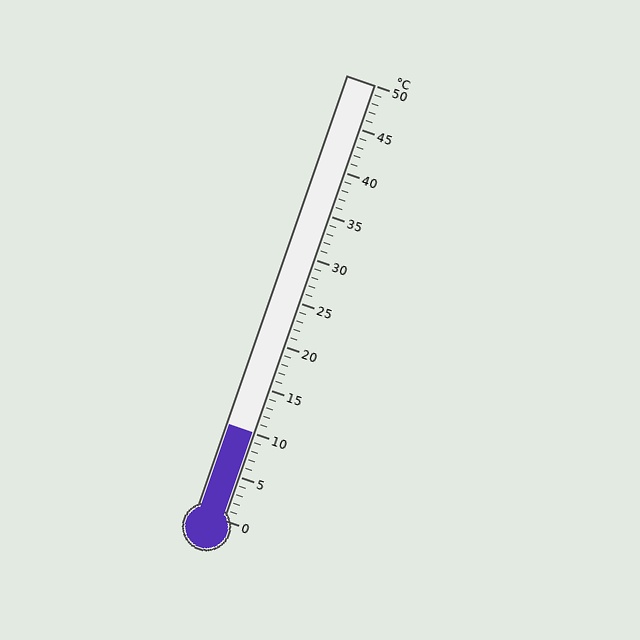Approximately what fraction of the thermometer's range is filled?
The thermometer is filled to approximately 20% of its range.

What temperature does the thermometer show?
The thermometer shows approximately 10°C.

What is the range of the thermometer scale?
The thermometer scale ranges from 0°C to 50°C.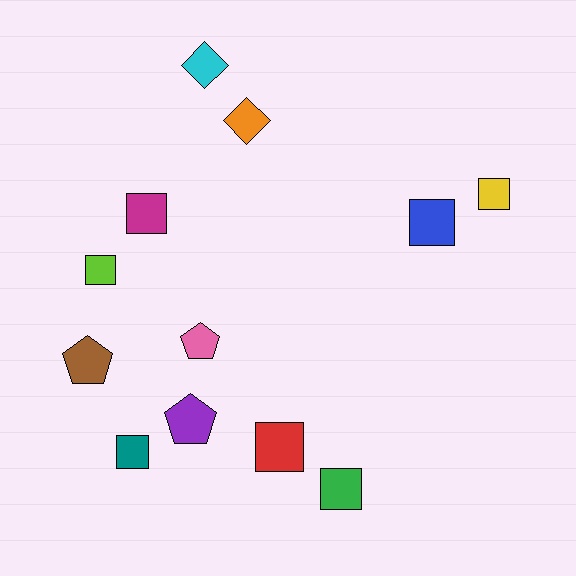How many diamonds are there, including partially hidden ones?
There are 2 diamonds.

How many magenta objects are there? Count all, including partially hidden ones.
There is 1 magenta object.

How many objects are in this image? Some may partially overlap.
There are 12 objects.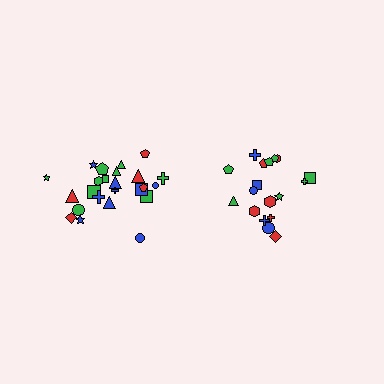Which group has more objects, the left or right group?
The left group.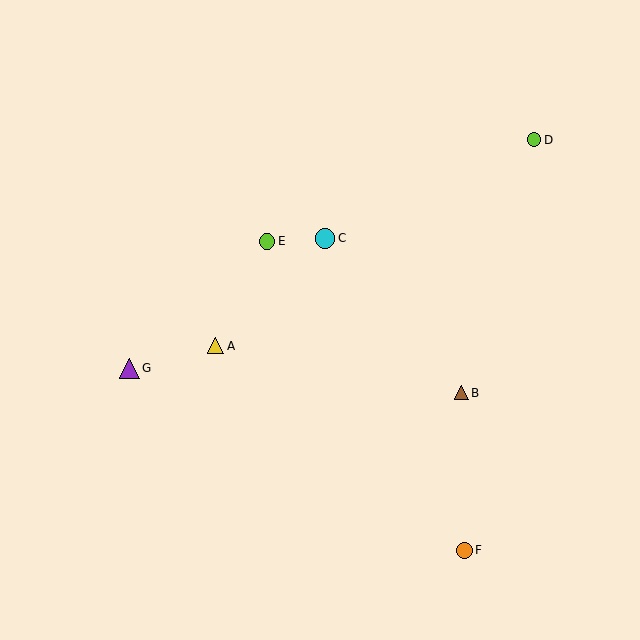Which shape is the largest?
The purple triangle (labeled G) is the largest.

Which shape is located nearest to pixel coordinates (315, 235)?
The cyan circle (labeled C) at (325, 238) is nearest to that location.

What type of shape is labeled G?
Shape G is a purple triangle.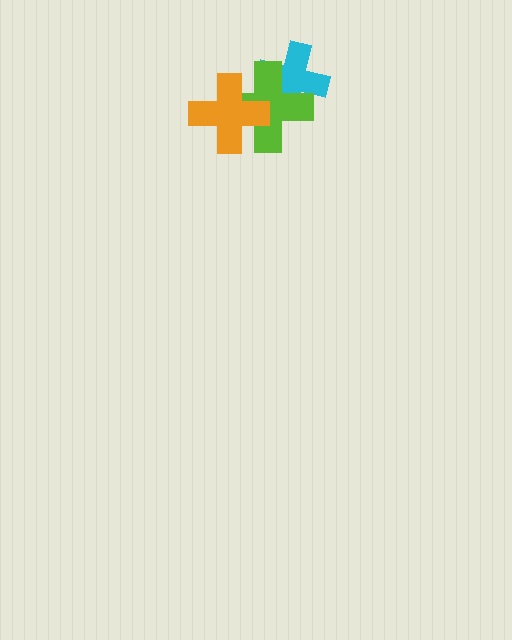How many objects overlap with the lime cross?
2 objects overlap with the lime cross.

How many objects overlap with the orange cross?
1 object overlaps with the orange cross.